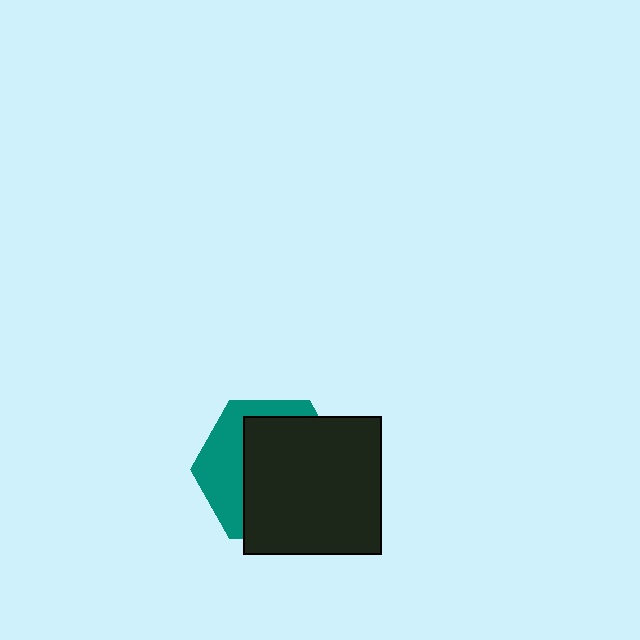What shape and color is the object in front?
The object in front is a black square.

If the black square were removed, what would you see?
You would see the complete teal hexagon.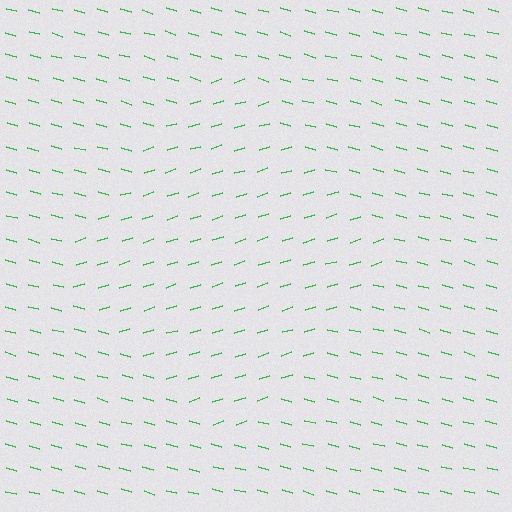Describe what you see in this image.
The image is filled with small green line segments. A diamond region in the image has lines oriented differently from the surrounding lines, creating a visible texture boundary.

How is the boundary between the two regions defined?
The boundary is defined purely by a change in line orientation (approximately 33 degrees difference). All lines are the same color and thickness.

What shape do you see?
I see a diamond.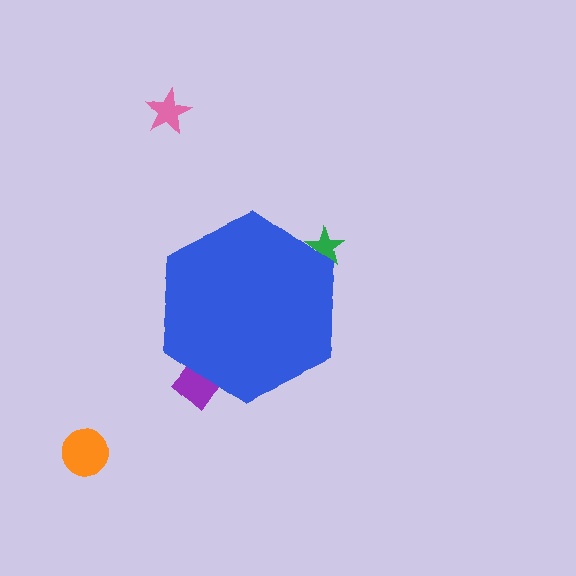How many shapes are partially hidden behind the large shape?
2 shapes are partially hidden.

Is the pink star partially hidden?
No, the pink star is fully visible.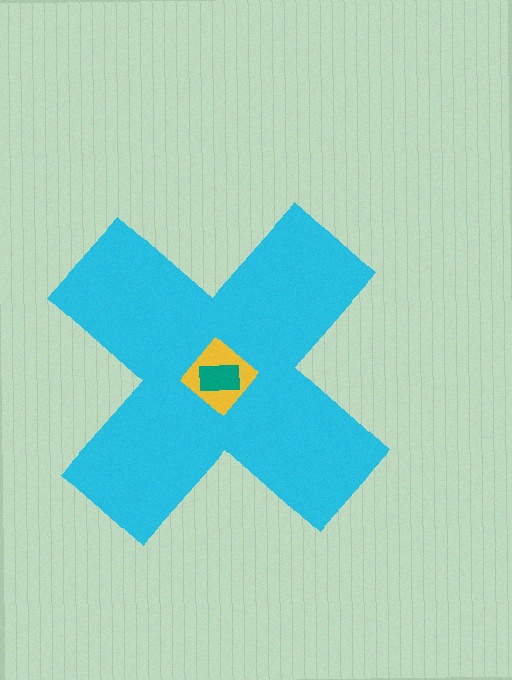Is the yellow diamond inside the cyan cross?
Yes.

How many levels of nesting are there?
3.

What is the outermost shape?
The cyan cross.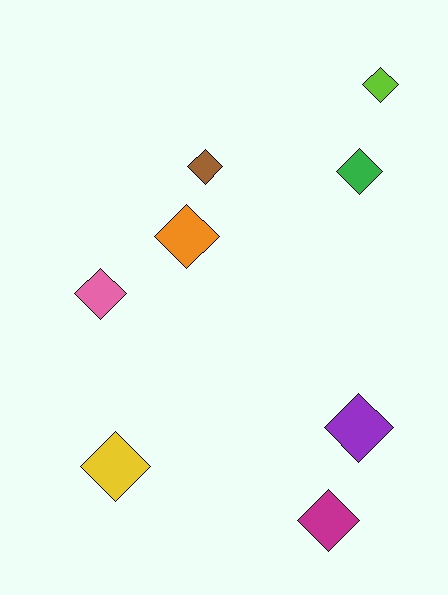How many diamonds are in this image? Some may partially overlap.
There are 8 diamonds.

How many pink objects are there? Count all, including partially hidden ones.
There is 1 pink object.